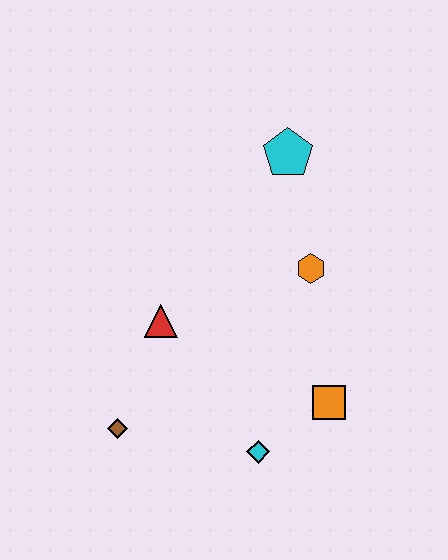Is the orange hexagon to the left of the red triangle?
No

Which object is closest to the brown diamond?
The red triangle is closest to the brown diamond.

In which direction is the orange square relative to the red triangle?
The orange square is to the right of the red triangle.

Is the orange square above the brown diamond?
Yes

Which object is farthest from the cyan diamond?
The cyan pentagon is farthest from the cyan diamond.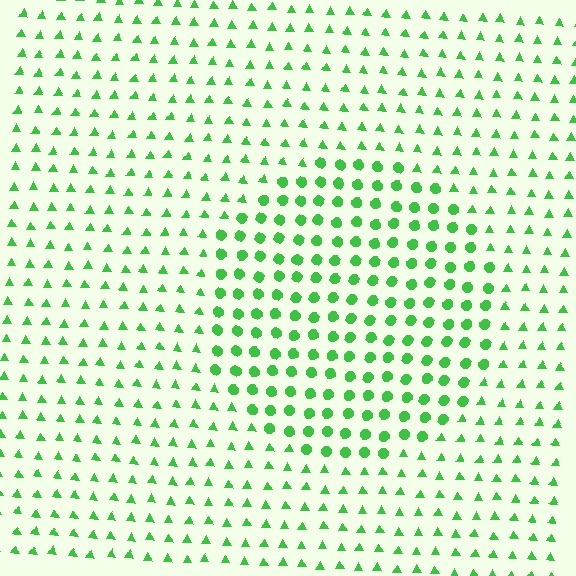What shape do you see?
I see a circle.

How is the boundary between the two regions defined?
The boundary is defined by a change in element shape: circles inside vs. triangles outside. All elements share the same color and spacing.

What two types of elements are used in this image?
The image uses circles inside the circle region and triangles outside it.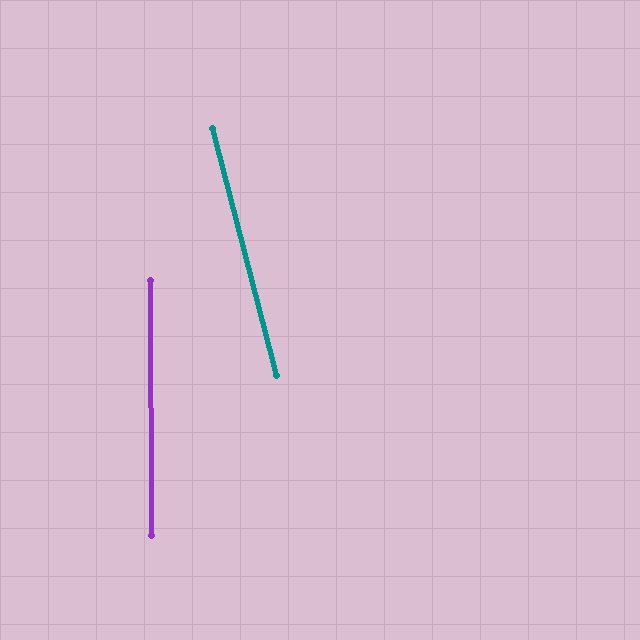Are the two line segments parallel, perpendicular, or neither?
Neither parallel nor perpendicular — they differ by about 14°.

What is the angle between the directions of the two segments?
Approximately 14 degrees.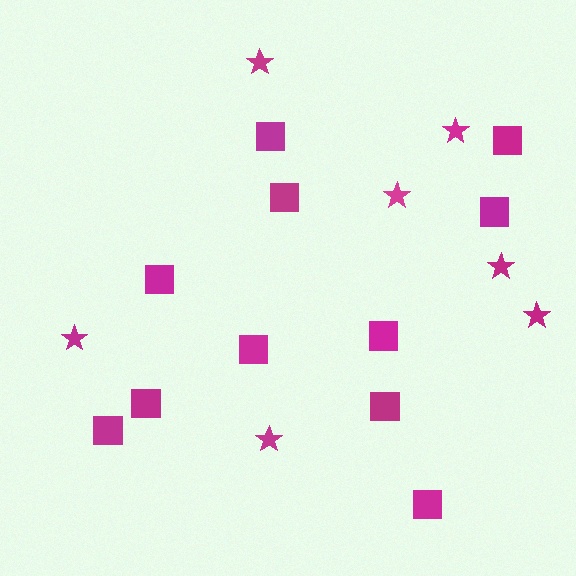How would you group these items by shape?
There are 2 groups: one group of squares (11) and one group of stars (7).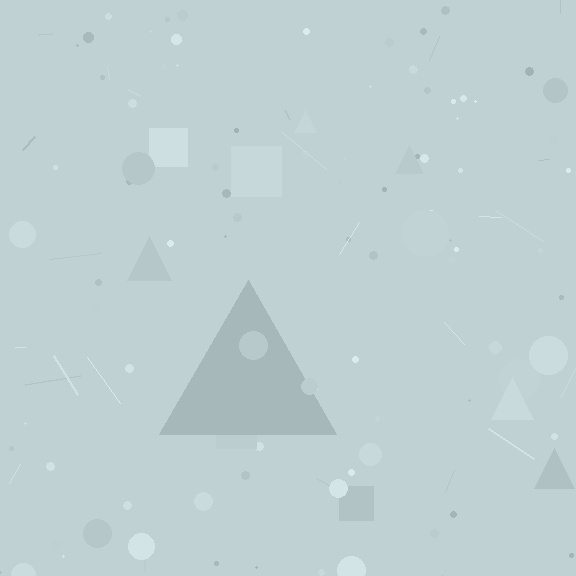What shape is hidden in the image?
A triangle is hidden in the image.